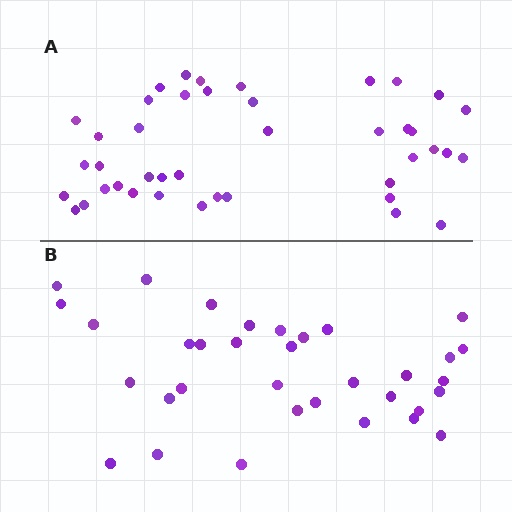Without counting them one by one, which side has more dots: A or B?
Region A (the top region) has more dots.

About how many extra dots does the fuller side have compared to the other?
Region A has roughly 8 or so more dots than region B.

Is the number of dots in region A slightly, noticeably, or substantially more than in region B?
Region A has only slightly more — the two regions are fairly close. The ratio is roughly 1.2 to 1.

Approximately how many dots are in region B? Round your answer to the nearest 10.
About 30 dots. (The exact count is 34, which rounds to 30.)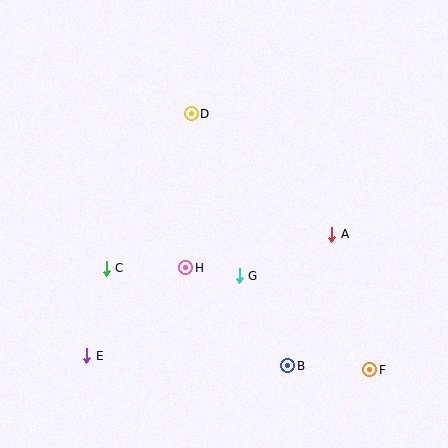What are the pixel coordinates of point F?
Point F is at (370, 370).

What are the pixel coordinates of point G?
Point G is at (239, 276).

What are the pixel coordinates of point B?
Point B is at (288, 366).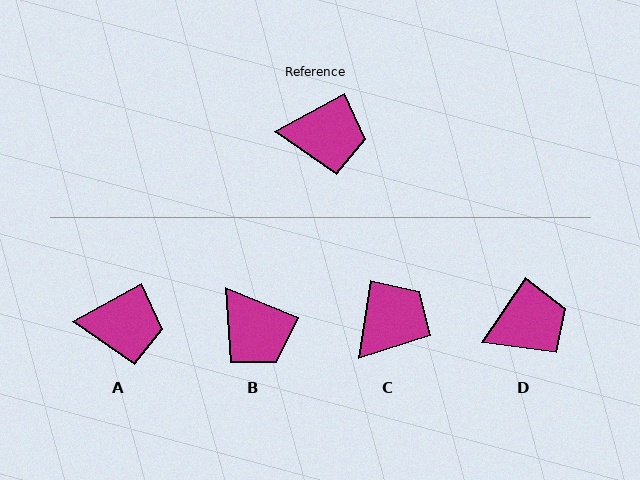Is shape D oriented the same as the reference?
No, it is off by about 27 degrees.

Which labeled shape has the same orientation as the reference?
A.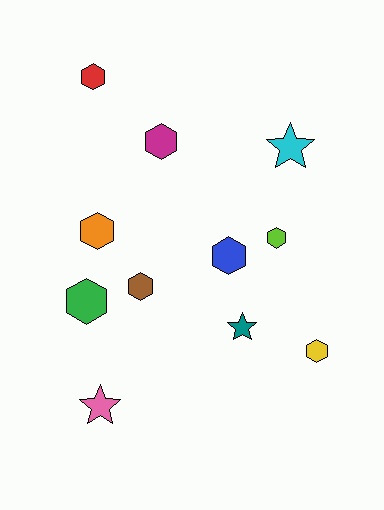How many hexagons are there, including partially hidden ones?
There are 8 hexagons.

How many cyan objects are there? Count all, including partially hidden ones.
There is 1 cyan object.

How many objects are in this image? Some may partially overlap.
There are 11 objects.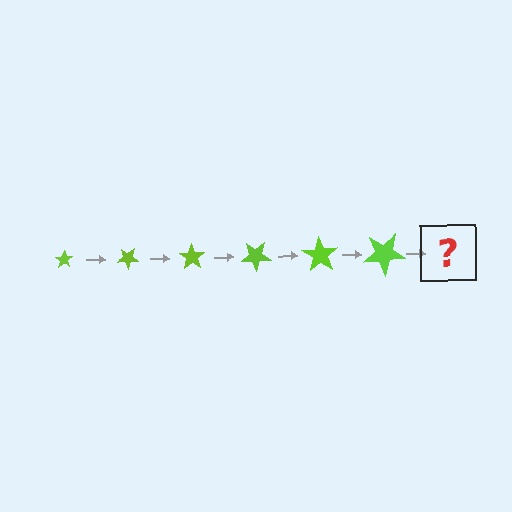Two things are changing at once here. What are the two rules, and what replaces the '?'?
The two rules are that the star grows larger each step and it rotates 35 degrees each step. The '?' should be a star, larger than the previous one and rotated 210 degrees from the start.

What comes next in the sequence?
The next element should be a star, larger than the previous one and rotated 210 degrees from the start.